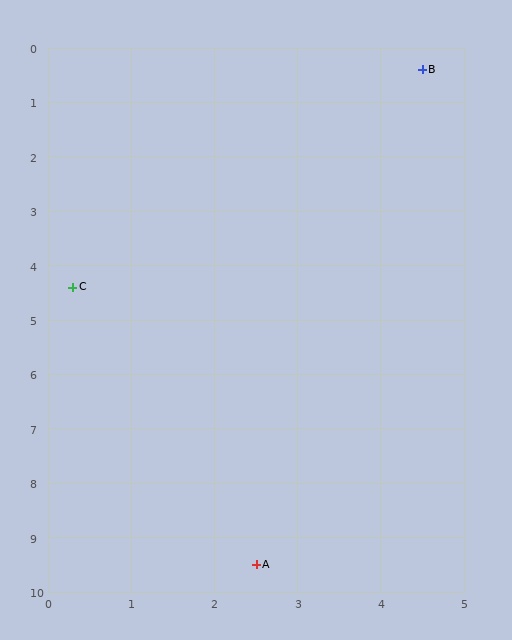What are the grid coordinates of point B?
Point B is at approximately (4.5, 0.4).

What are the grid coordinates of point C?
Point C is at approximately (0.3, 4.4).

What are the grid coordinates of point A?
Point A is at approximately (2.5, 9.5).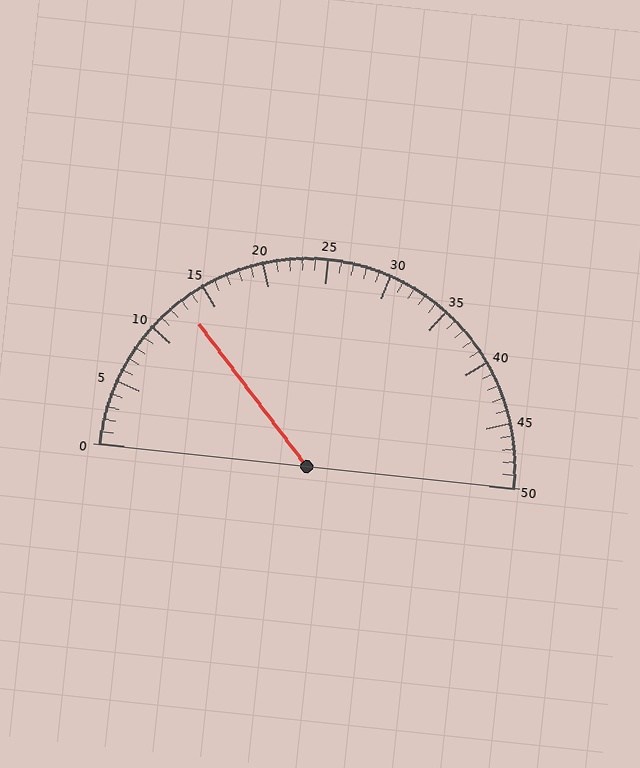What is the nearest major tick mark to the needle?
The nearest major tick mark is 15.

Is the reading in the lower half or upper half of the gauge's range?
The reading is in the lower half of the range (0 to 50).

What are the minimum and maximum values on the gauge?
The gauge ranges from 0 to 50.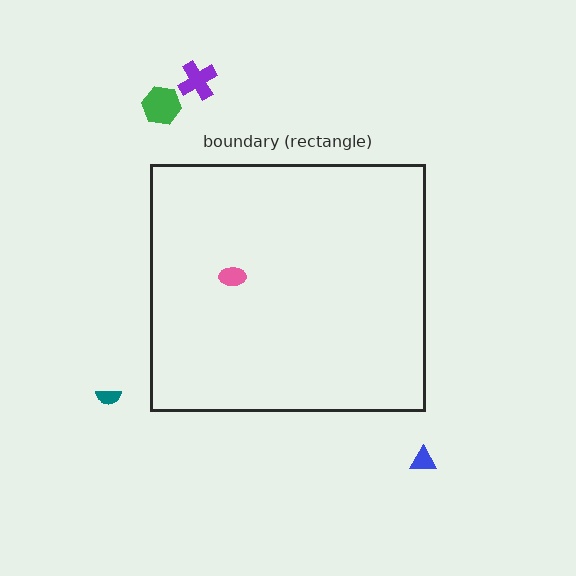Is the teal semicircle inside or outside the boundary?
Outside.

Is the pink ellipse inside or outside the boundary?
Inside.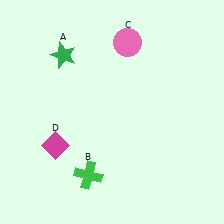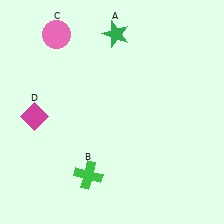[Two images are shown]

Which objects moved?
The objects that moved are: the green star (A), the pink circle (C), the magenta diamond (D).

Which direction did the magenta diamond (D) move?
The magenta diamond (D) moved up.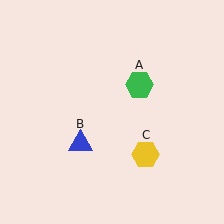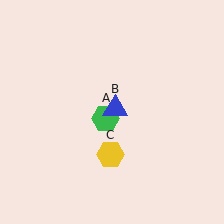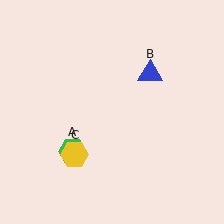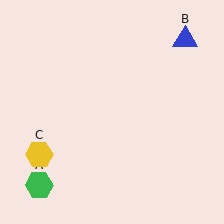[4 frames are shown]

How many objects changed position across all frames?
3 objects changed position: green hexagon (object A), blue triangle (object B), yellow hexagon (object C).